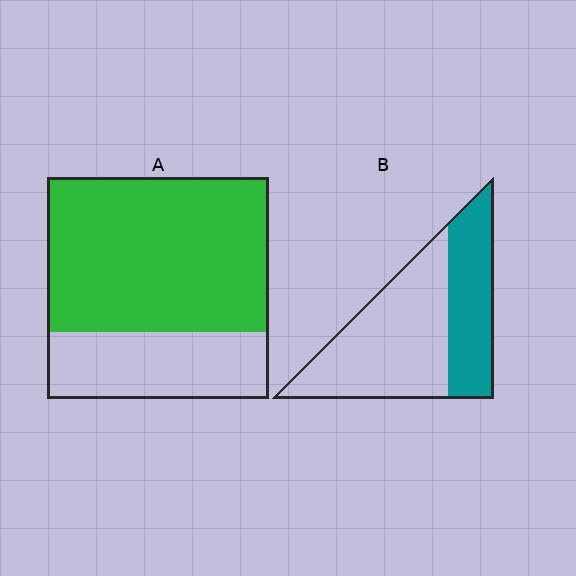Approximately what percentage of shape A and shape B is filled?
A is approximately 70% and B is approximately 35%.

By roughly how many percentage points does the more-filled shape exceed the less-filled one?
By roughly 35 percentage points (A over B).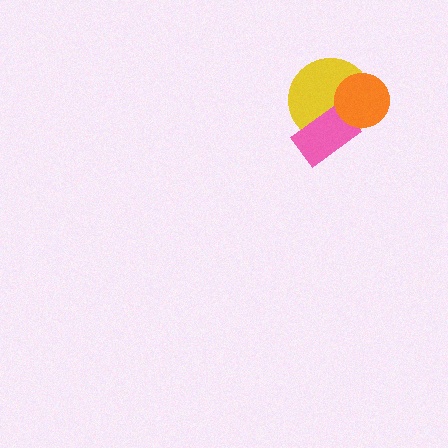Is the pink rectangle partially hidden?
Yes, it is partially covered by another shape.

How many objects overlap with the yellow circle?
2 objects overlap with the yellow circle.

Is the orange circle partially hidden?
No, no other shape covers it.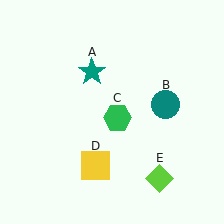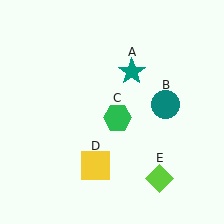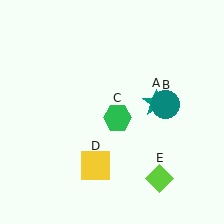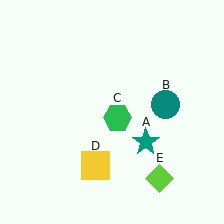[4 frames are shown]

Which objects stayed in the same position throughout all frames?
Teal circle (object B) and green hexagon (object C) and yellow square (object D) and lime diamond (object E) remained stationary.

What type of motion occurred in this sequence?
The teal star (object A) rotated clockwise around the center of the scene.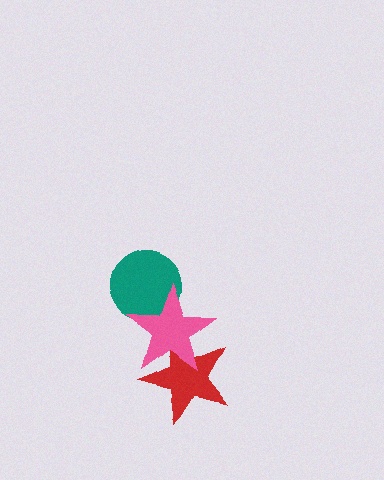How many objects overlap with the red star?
1 object overlaps with the red star.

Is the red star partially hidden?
Yes, it is partially covered by another shape.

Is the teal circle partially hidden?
Yes, it is partially covered by another shape.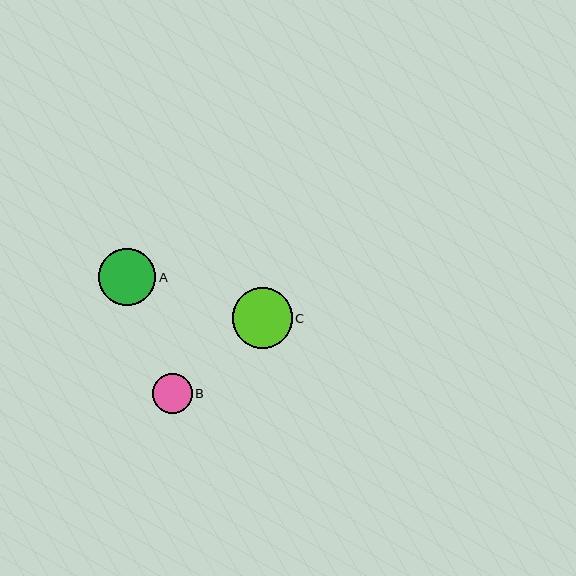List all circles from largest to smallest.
From largest to smallest: C, A, B.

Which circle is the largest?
Circle C is the largest with a size of approximately 60 pixels.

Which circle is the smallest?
Circle B is the smallest with a size of approximately 40 pixels.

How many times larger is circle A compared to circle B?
Circle A is approximately 1.4 times the size of circle B.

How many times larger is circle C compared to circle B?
Circle C is approximately 1.5 times the size of circle B.